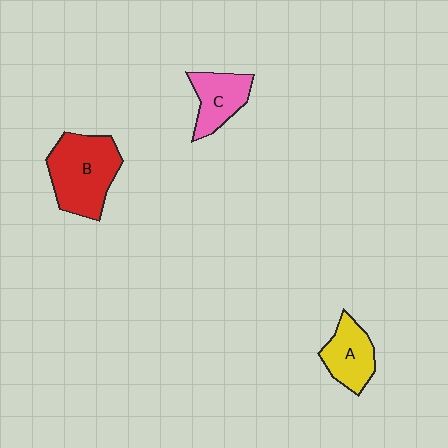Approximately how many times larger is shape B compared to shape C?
Approximately 1.7 times.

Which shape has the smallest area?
Shape A (yellow).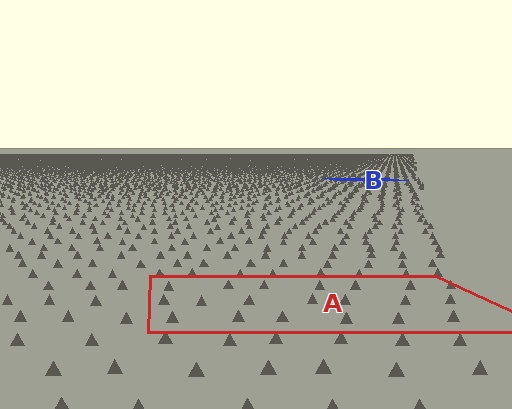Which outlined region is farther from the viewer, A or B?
Region B is farther from the viewer — the texture elements inside it appear smaller and more densely packed.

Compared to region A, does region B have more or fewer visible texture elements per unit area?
Region B has more texture elements per unit area — they are packed more densely because it is farther away.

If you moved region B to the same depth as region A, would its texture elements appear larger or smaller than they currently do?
They would appear larger. At a closer depth, the same texture elements are projected at a bigger on-screen size.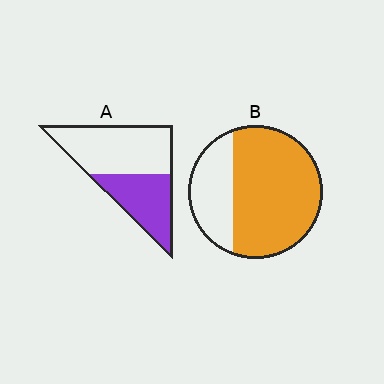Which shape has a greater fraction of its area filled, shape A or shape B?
Shape B.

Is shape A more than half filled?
No.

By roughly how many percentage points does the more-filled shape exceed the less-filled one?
By roughly 30 percentage points (B over A).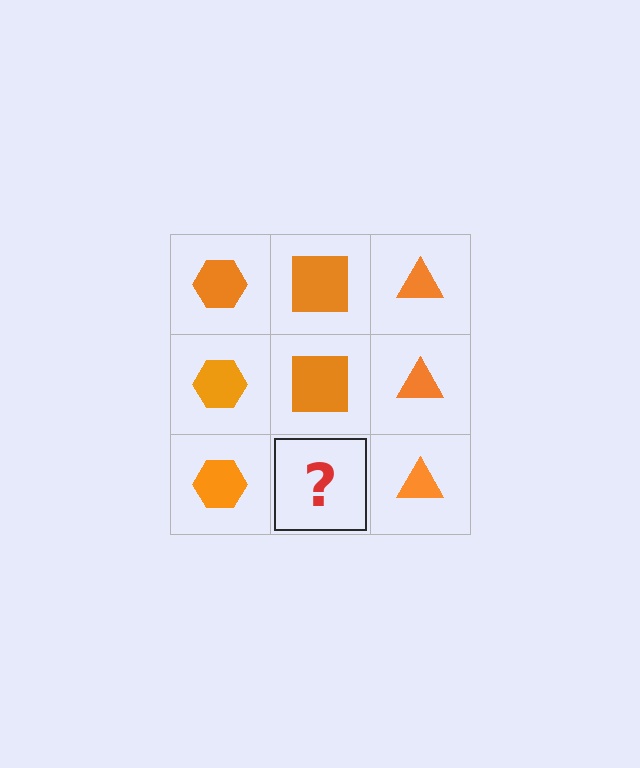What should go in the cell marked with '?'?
The missing cell should contain an orange square.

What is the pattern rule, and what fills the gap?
The rule is that each column has a consistent shape. The gap should be filled with an orange square.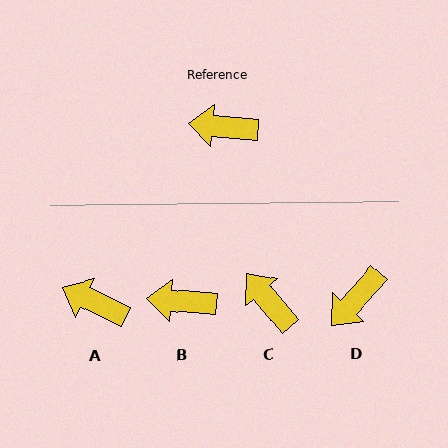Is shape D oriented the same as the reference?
No, it is off by about 52 degrees.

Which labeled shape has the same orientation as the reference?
B.